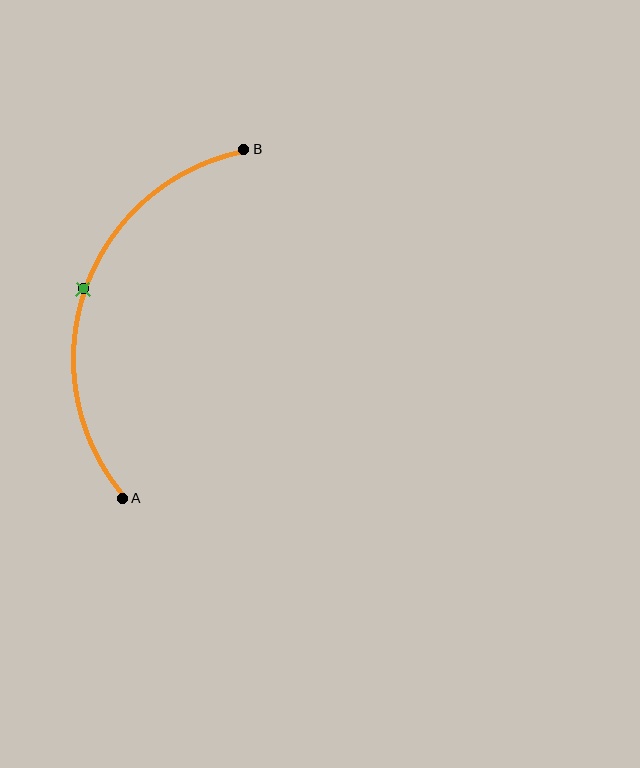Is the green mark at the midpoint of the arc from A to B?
Yes. The green mark lies on the arc at equal arc-length from both A and B — it is the arc midpoint.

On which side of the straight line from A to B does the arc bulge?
The arc bulges to the left of the straight line connecting A and B.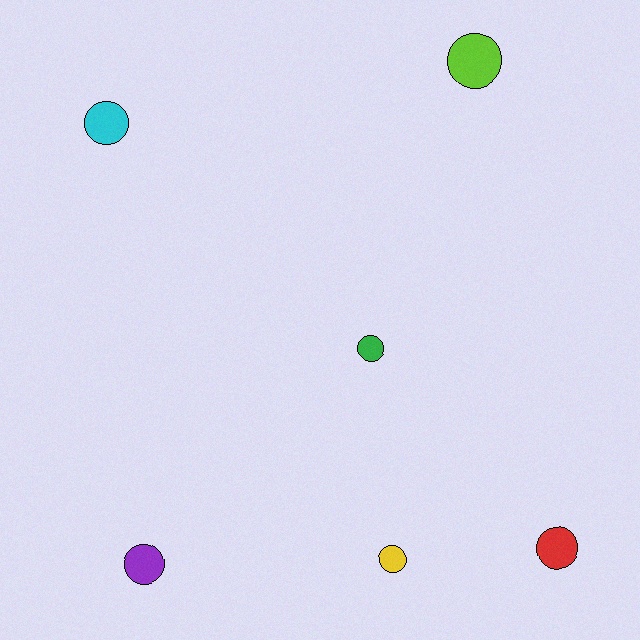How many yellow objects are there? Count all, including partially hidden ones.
There is 1 yellow object.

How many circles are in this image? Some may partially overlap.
There are 6 circles.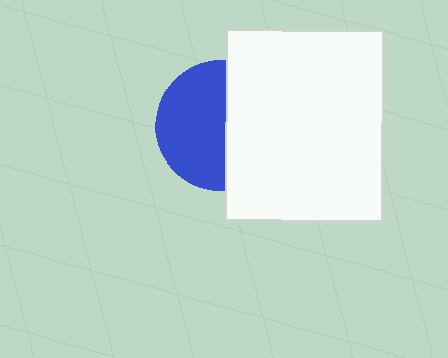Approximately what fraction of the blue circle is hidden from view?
Roughly 45% of the blue circle is hidden behind the white rectangle.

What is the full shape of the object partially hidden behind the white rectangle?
The partially hidden object is a blue circle.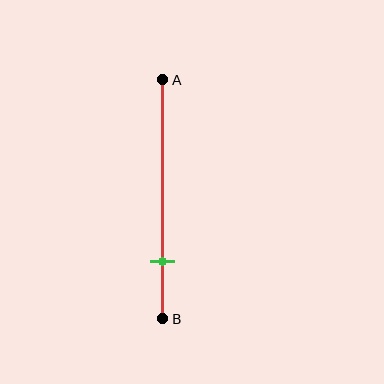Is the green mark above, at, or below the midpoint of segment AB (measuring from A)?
The green mark is below the midpoint of segment AB.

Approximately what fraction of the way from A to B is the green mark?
The green mark is approximately 75% of the way from A to B.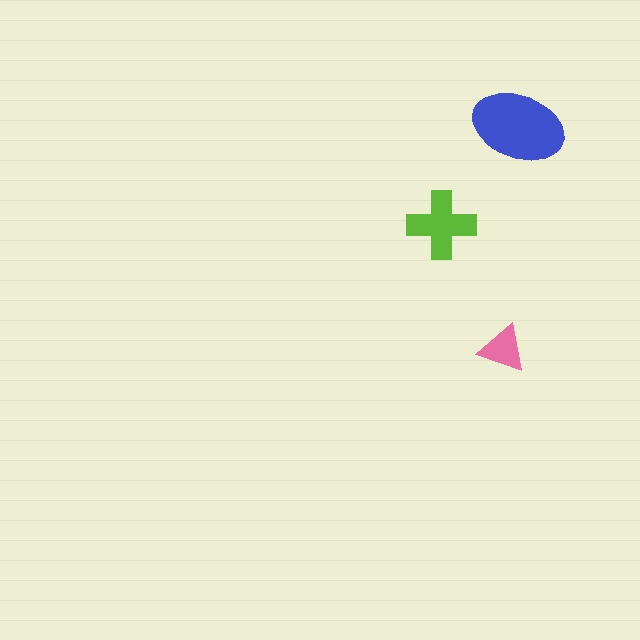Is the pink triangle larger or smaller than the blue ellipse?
Smaller.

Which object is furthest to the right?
The blue ellipse is rightmost.